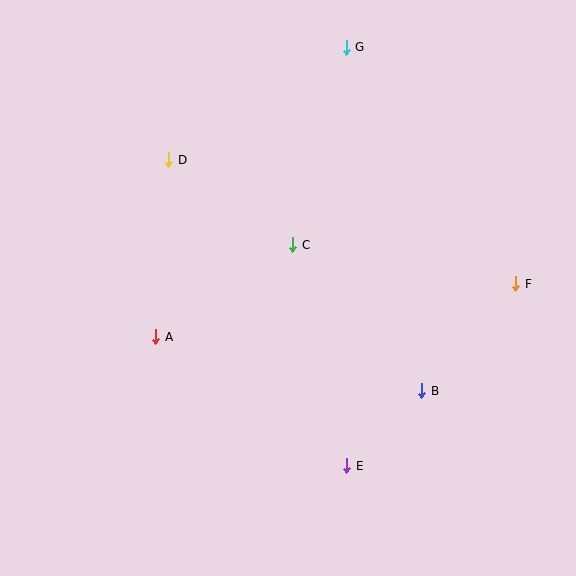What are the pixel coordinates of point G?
Point G is at (346, 47).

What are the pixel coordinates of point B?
Point B is at (422, 391).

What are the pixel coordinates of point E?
Point E is at (347, 466).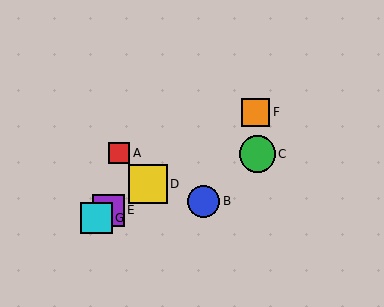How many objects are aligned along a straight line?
4 objects (D, E, F, G) are aligned along a straight line.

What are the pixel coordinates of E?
Object E is at (108, 210).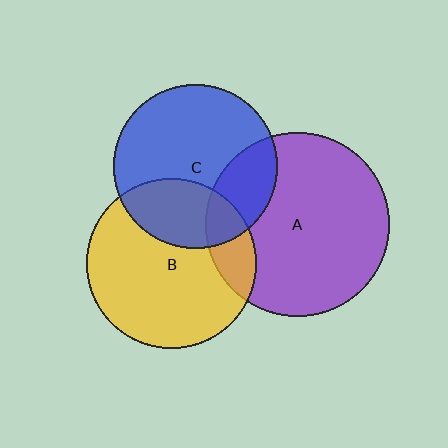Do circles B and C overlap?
Yes.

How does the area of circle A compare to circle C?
Approximately 1.3 times.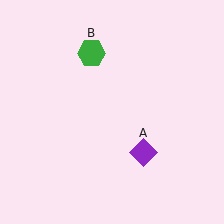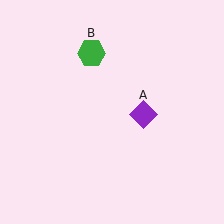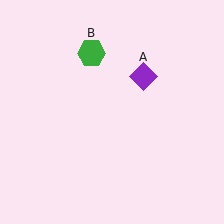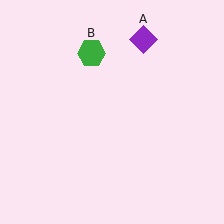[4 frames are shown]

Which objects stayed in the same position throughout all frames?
Green hexagon (object B) remained stationary.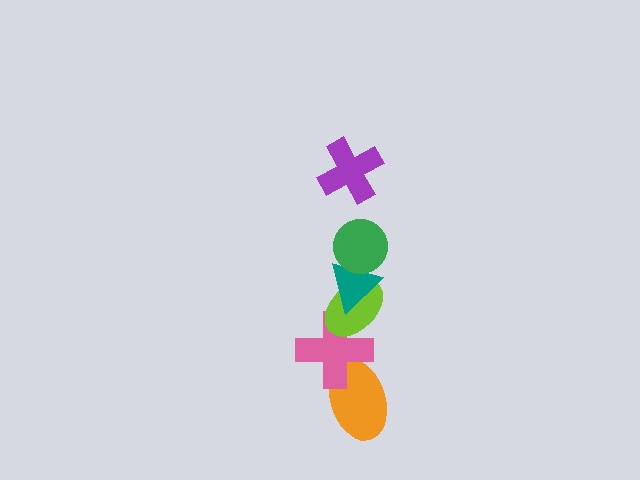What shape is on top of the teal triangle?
The green circle is on top of the teal triangle.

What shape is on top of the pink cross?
The lime ellipse is on top of the pink cross.